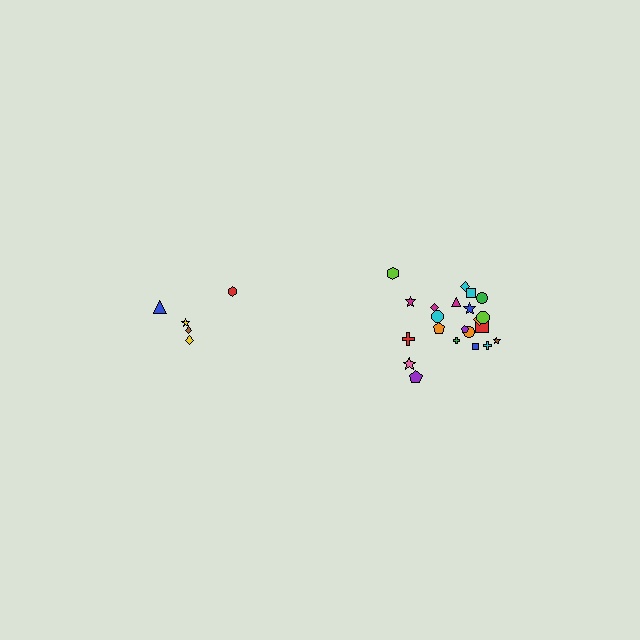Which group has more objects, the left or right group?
The right group.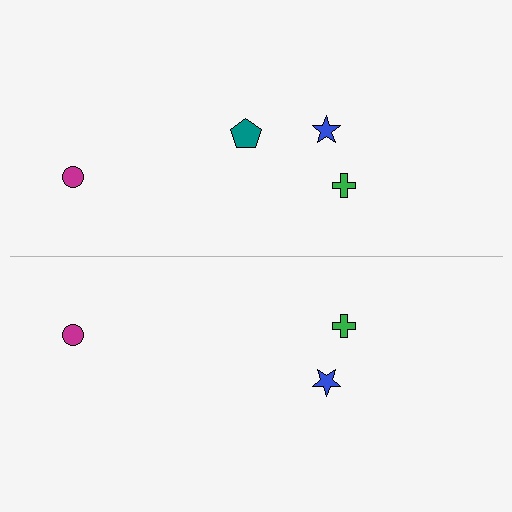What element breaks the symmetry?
A teal pentagon is missing from the bottom side.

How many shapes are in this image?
There are 7 shapes in this image.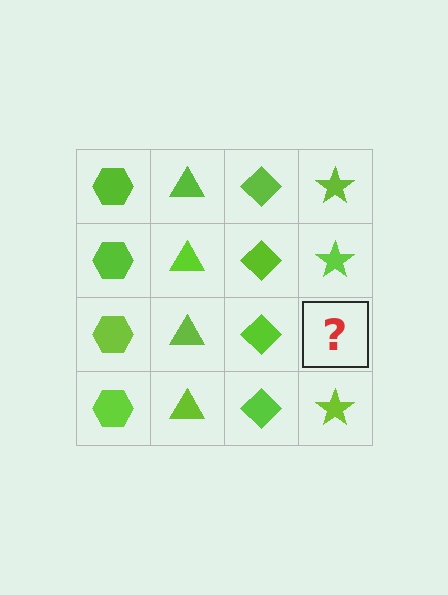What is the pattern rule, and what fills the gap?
The rule is that each column has a consistent shape. The gap should be filled with a lime star.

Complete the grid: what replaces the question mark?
The question mark should be replaced with a lime star.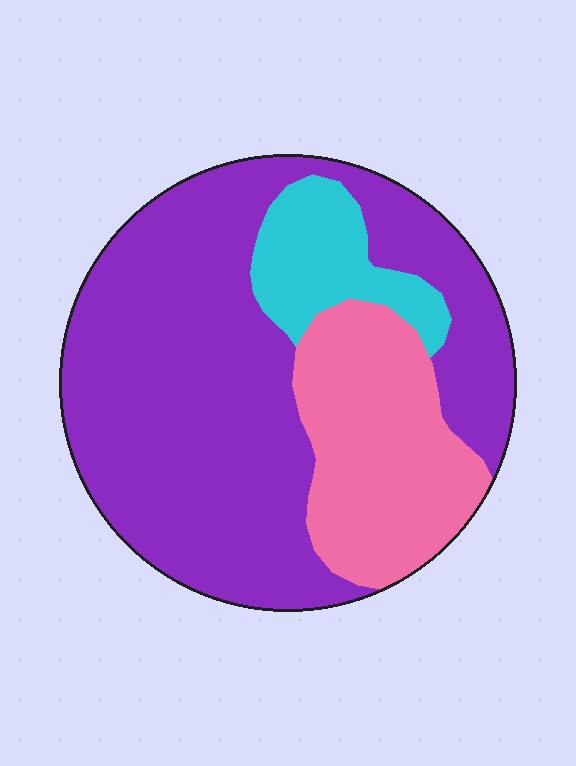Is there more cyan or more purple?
Purple.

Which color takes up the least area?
Cyan, at roughly 10%.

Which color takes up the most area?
Purple, at roughly 65%.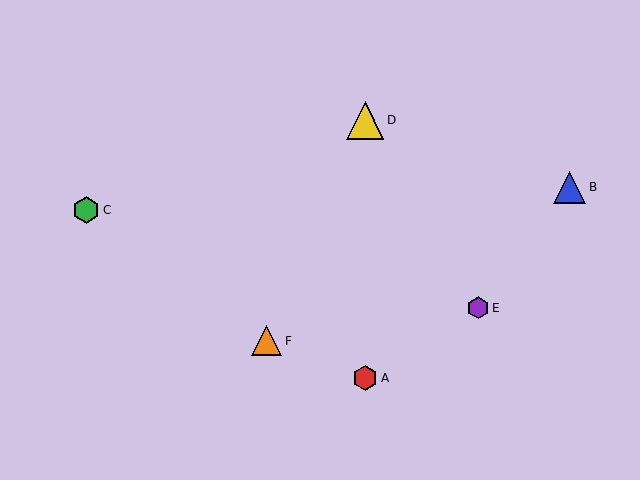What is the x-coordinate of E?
Object E is at x≈478.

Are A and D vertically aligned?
Yes, both are at x≈365.